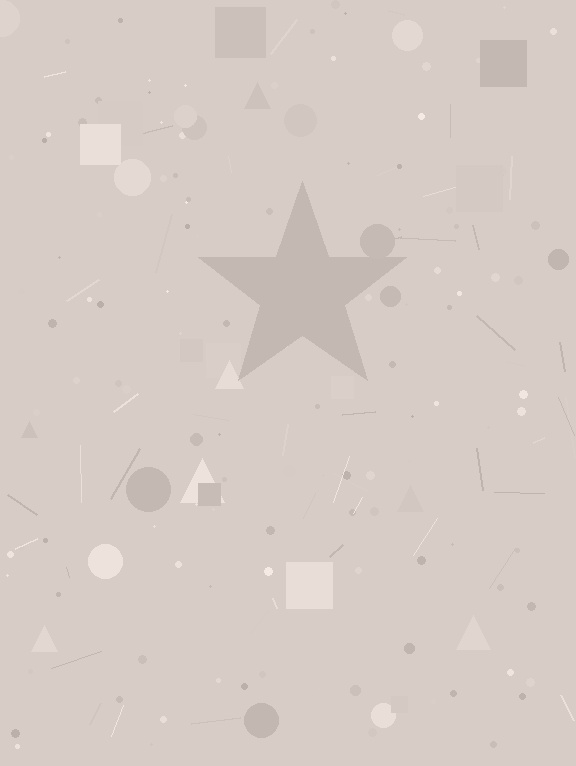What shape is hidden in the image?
A star is hidden in the image.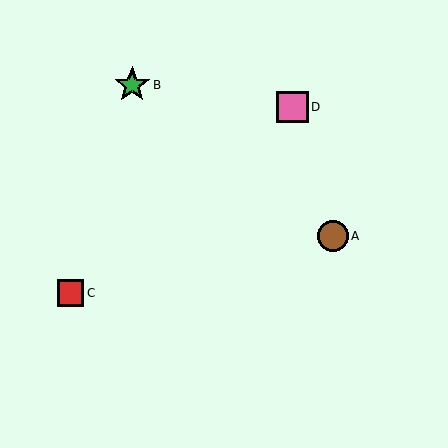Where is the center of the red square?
The center of the red square is at (70, 293).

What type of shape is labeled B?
Shape B is a green star.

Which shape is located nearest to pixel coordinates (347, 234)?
The brown circle (labeled A) at (333, 236) is nearest to that location.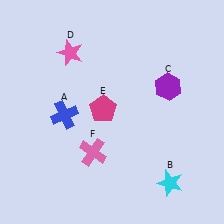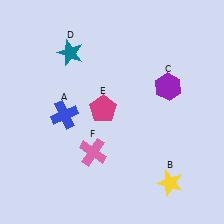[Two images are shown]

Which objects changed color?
B changed from cyan to yellow. D changed from pink to teal.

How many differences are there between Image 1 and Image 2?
There are 2 differences between the two images.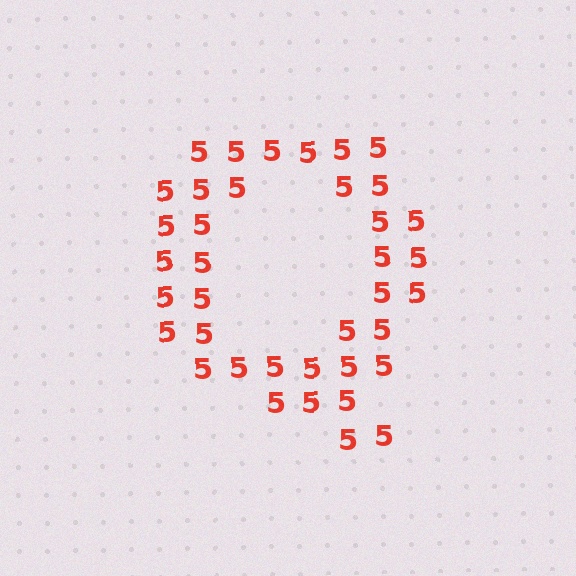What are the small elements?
The small elements are digit 5's.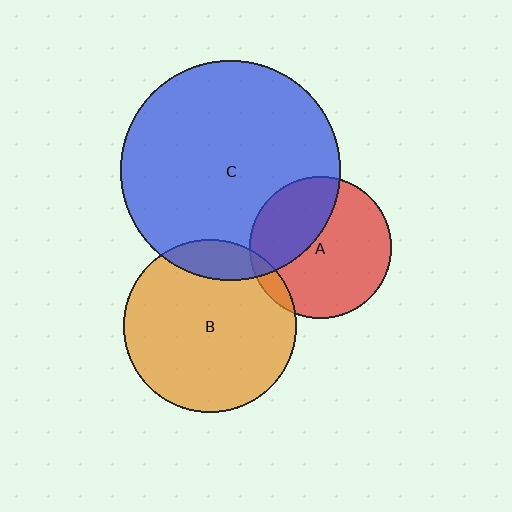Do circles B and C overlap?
Yes.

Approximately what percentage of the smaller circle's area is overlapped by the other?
Approximately 15%.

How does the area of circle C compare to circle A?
Approximately 2.4 times.